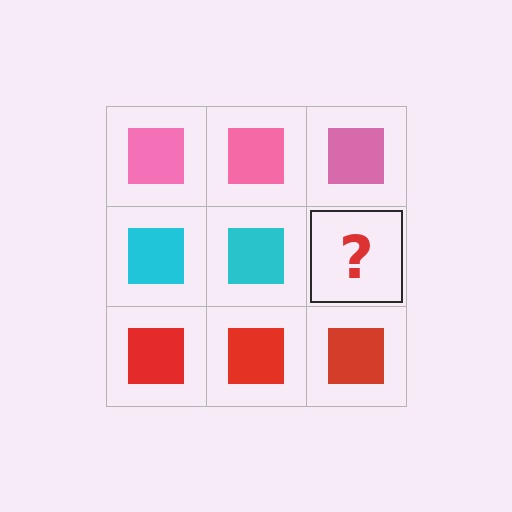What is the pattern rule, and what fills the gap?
The rule is that each row has a consistent color. The gap should be filled with a cyan square.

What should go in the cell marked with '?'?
The missing cell should contain a cyan square.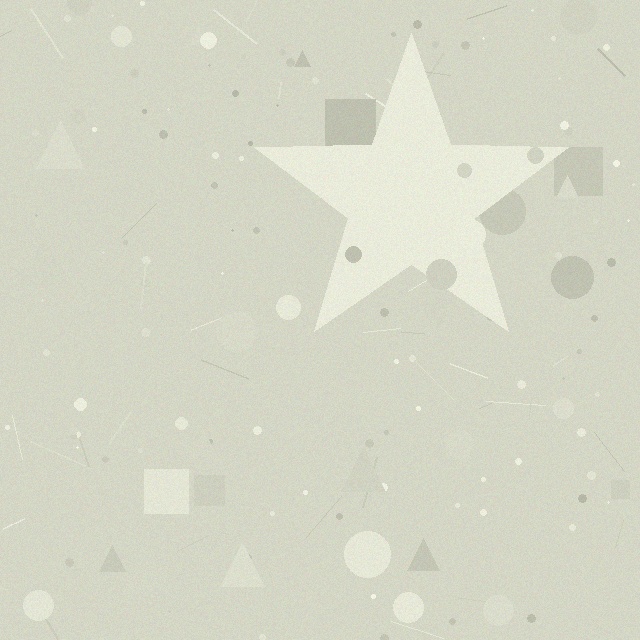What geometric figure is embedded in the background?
A star is embedded in the background.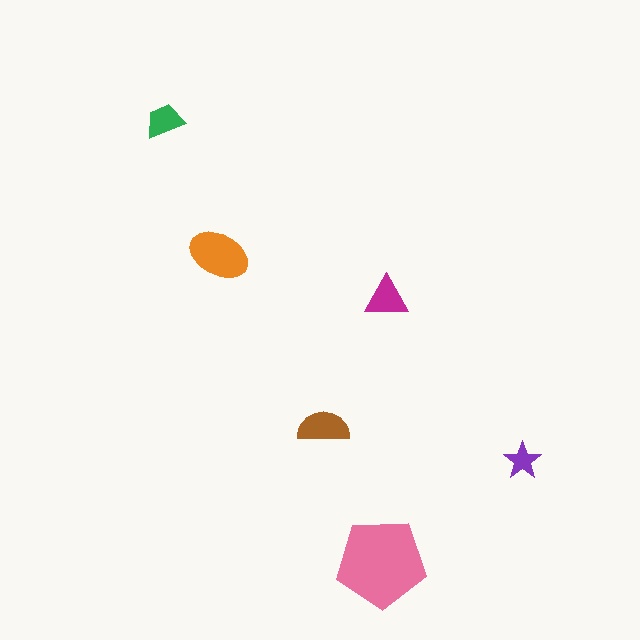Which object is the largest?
The pink pentagon.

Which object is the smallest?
The purple star.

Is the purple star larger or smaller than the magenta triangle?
Smaller.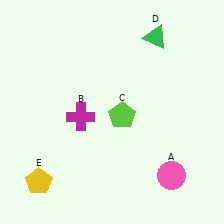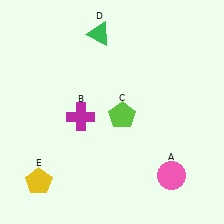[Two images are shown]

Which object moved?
The green triangle (D) moved left.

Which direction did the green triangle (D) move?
The green triangle (D) moved left.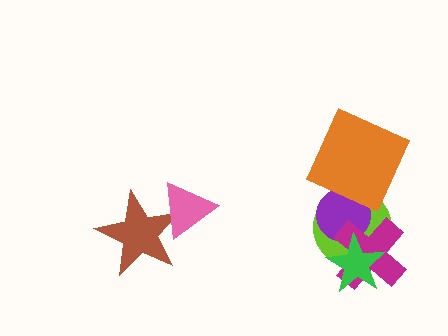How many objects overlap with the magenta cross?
3 objects overlap with the magenta cross.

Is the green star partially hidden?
No, no other shape covers it.